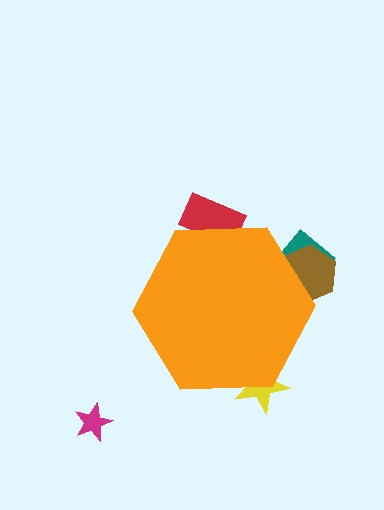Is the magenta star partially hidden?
No, the magenta star is fully visible.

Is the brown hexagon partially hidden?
Yes, the brown hexagon is partially hidden behind the orange hexagon.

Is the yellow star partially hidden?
Yes, the yellow star is partially hidden behind the orange hexagon.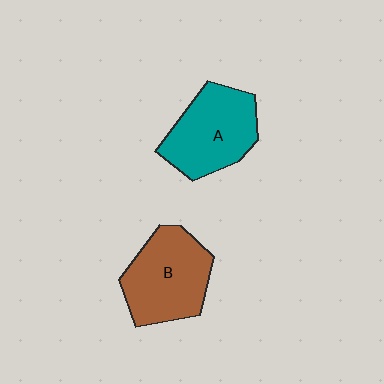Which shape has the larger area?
Shape B (brown).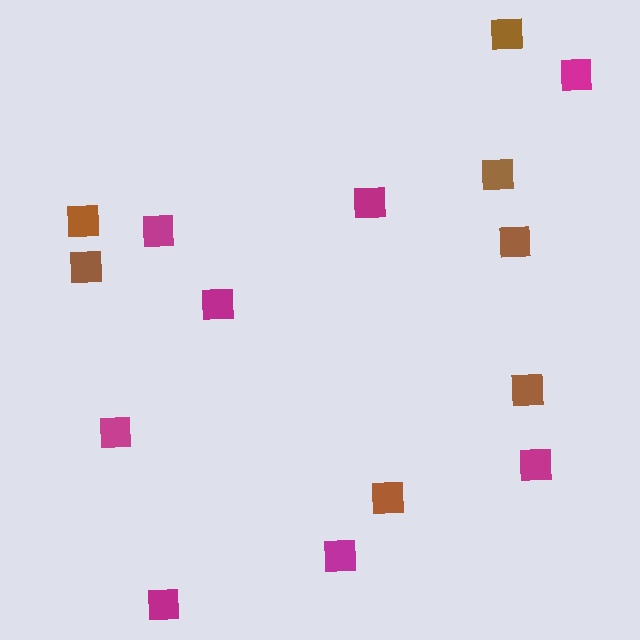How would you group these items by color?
There are 2 groups: one group of magenta squares (8) and one group of brown squares (7).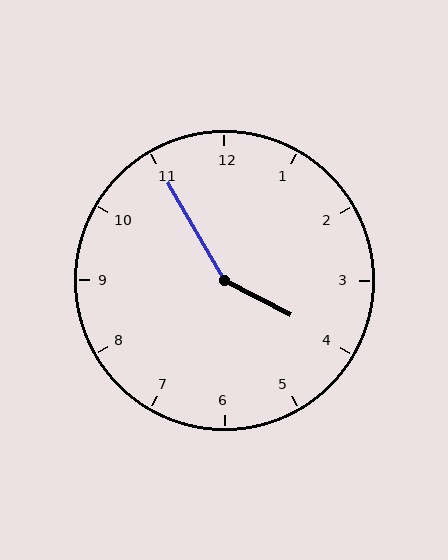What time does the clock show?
3:55.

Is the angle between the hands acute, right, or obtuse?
It is obtuse.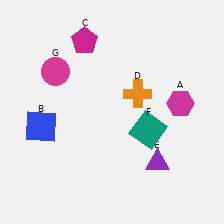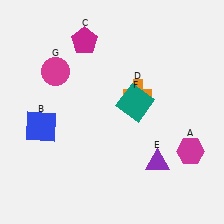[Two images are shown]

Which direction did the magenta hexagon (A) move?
The magenta hexagon (A) moved down.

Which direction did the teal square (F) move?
The teal square (F) moved up.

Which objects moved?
The objects that moved are: the magenta hexagon (A), the teal square (F).